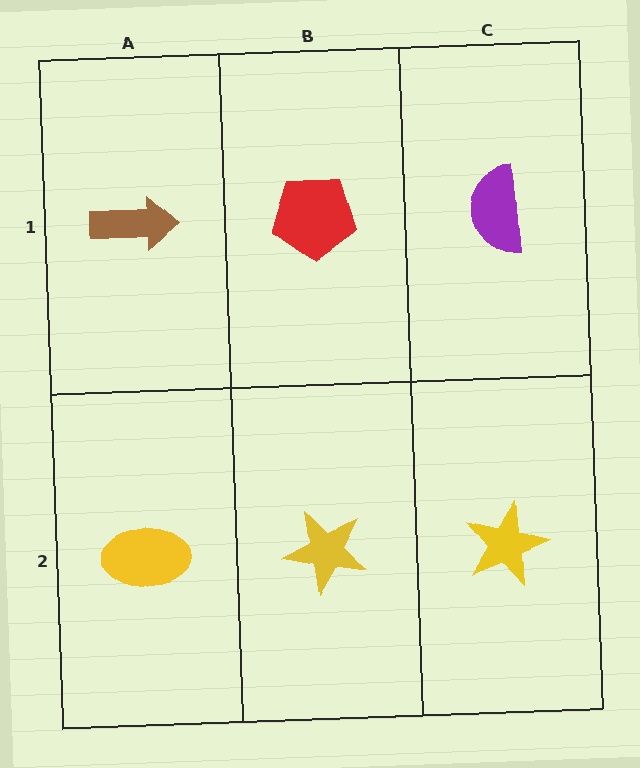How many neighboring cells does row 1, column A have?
2.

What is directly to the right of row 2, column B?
A yellow star.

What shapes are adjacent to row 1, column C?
A yellow star (row 2, column C), a red pentagon (row 1, column B).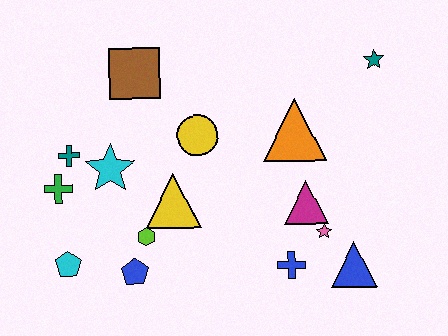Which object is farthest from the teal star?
The cyan pentagon is farthest from the teal star.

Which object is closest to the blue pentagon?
The lime hexagon is closest to the blue pentagon.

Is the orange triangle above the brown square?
No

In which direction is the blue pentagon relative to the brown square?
The blue pentagon is below the brown square.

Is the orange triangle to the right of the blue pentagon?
Yes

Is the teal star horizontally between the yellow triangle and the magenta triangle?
No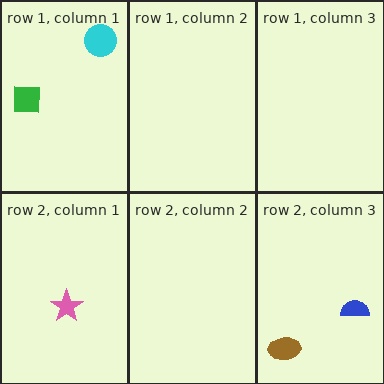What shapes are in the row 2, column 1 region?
The pink star.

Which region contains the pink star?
The row 2, column 1 region.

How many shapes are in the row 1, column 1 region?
2.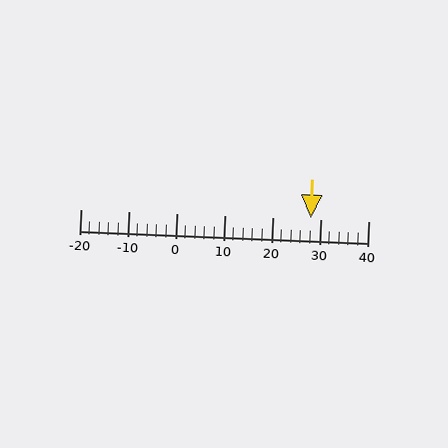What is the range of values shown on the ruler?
The ruler shows values from -20 to 40.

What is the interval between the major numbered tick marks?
The major tick marks are spaced 10 units apart.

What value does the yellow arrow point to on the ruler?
The yellow arrow points to approximately 28.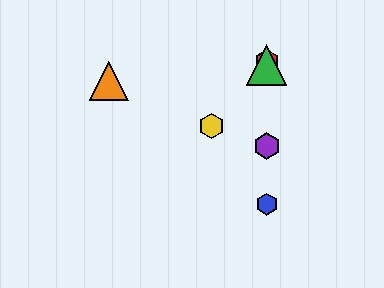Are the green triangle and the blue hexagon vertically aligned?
Yes, both are at x≈267.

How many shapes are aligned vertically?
4 shapes (the red hexagon, the blue hexagon, the green triangle, the purple hexagon) are aligned vertically.